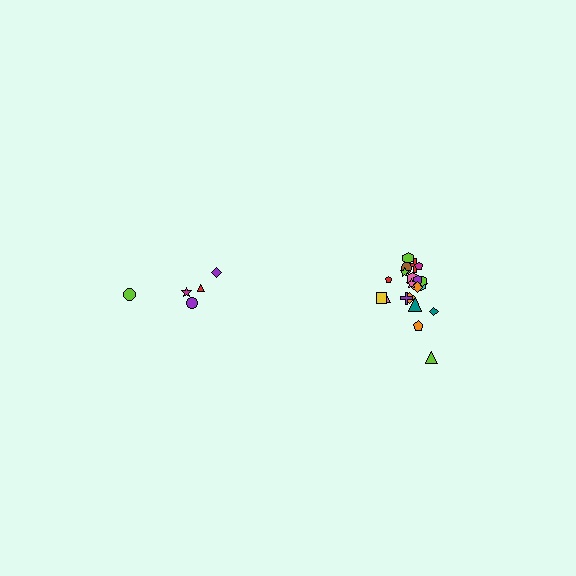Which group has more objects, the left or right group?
The right group.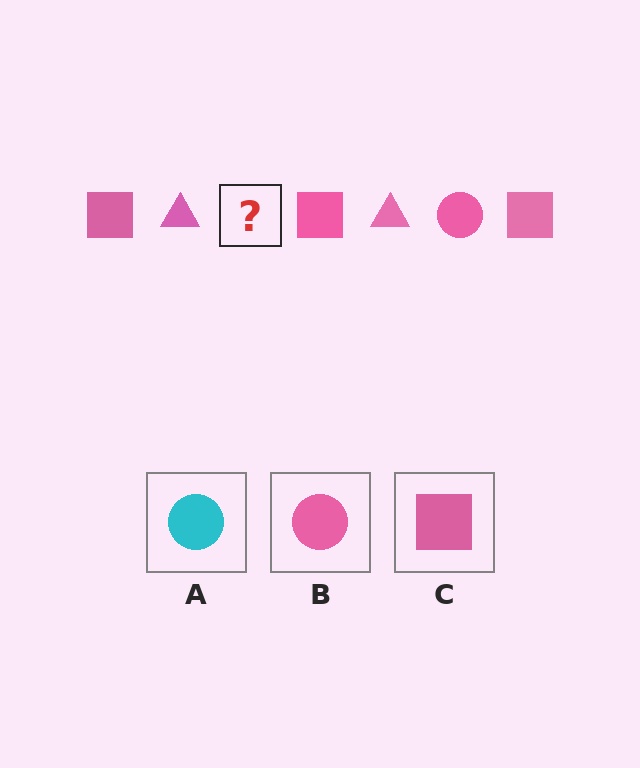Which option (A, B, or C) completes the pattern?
B.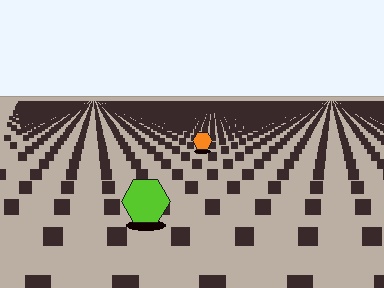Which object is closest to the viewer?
The lime hexagon is closest. The texture marks near it are larger and more spread out.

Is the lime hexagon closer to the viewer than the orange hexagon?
Yes. The lime hexagon is closer — you can tell from the texture gradient: the ground texture is coarser near it.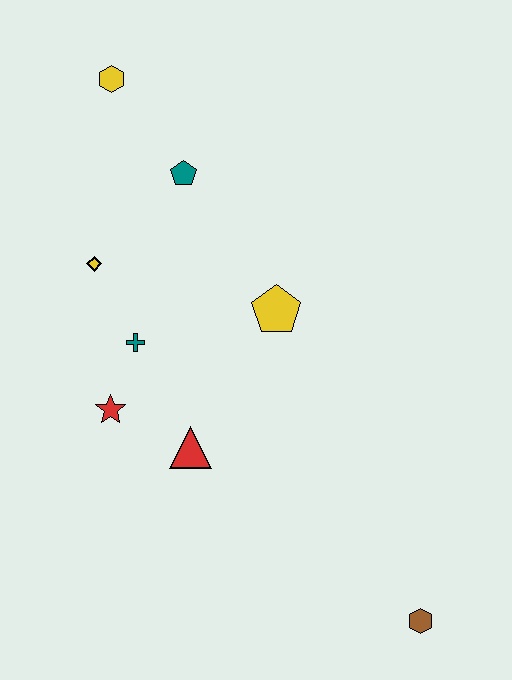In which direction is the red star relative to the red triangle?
The red star is to the left of the red triangle.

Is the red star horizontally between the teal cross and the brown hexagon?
No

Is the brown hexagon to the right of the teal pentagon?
Yes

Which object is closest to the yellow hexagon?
The teal pentagon is closest to the yellow hexagon.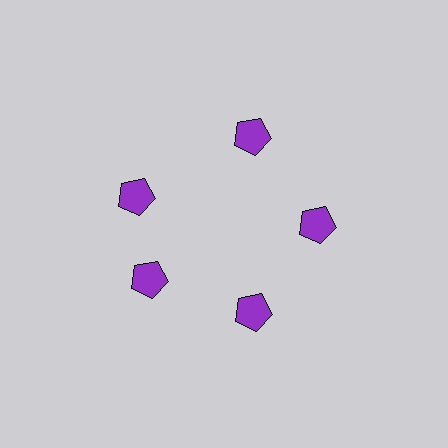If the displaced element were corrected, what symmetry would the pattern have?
It would have 5-fold rotational symmetry — the pattern would map onto itself every 72 degrees.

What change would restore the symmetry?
The symmetry would be restored by rotating it back into even spacing with its neighbors so that all 5 pentagons sit at equal angles and equal distance from the center.